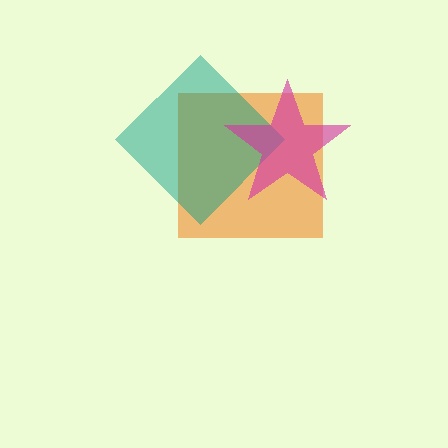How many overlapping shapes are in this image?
There are 3 overlapping shapes in the image.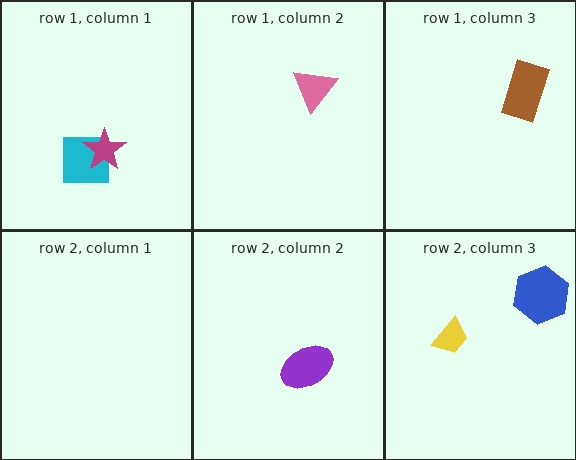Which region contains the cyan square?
The row 1, column 1 region.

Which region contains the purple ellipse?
The row 2, column 2 region.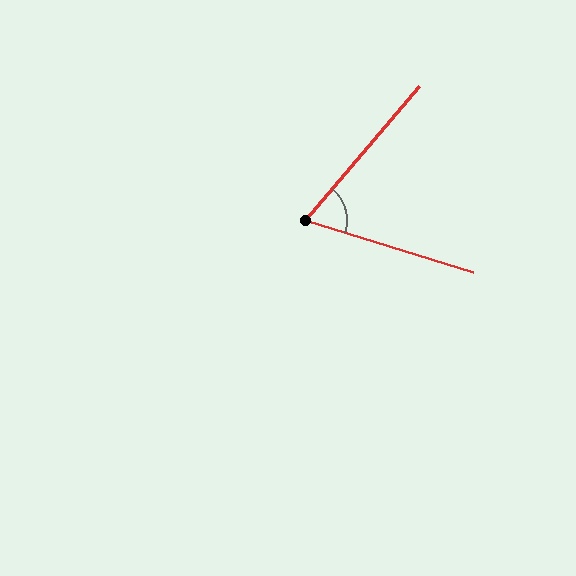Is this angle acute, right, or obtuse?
It is acute.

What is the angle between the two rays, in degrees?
Approximately 67 degrees.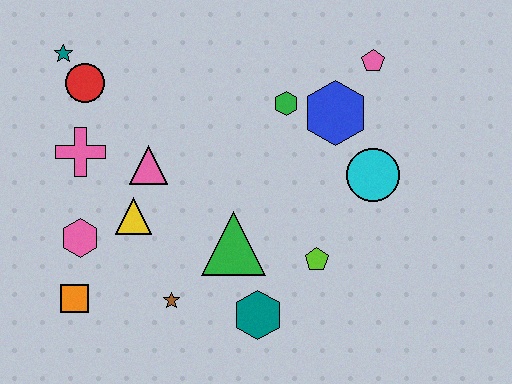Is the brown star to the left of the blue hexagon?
Yes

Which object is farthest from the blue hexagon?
The orange square is farthest from the blue hexagon.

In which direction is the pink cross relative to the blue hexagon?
The pink cross is to the left of the blue hexagon.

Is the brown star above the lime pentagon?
No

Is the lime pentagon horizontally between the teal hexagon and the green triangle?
No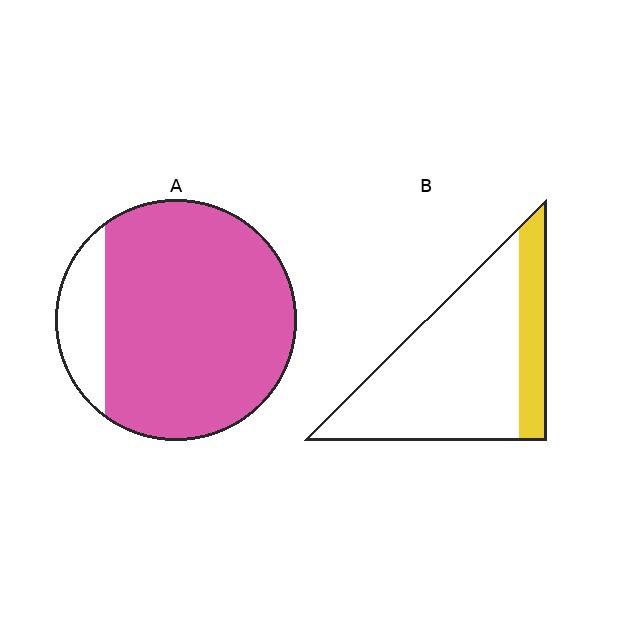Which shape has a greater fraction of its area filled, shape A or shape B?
Shape A.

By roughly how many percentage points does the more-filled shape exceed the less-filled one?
By roughly 65 percentage points (A over B).